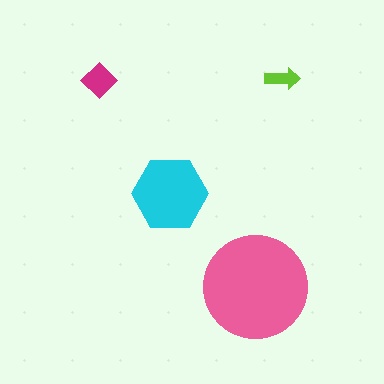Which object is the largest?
The pink circle.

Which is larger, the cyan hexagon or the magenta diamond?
The cyan hexagon.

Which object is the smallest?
The lime arrow.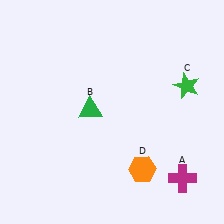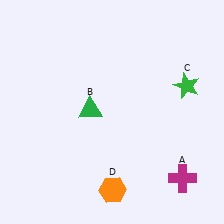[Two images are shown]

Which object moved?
The orange hexagon (D) moved left.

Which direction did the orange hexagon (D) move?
The orange hexagon (D) moved left.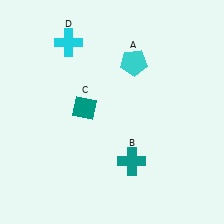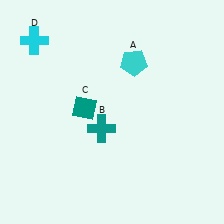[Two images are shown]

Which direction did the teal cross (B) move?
The teal cross (B) moved up.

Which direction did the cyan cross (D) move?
The cyan cross (D) moved left.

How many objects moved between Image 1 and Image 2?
2 objects moved between the two images.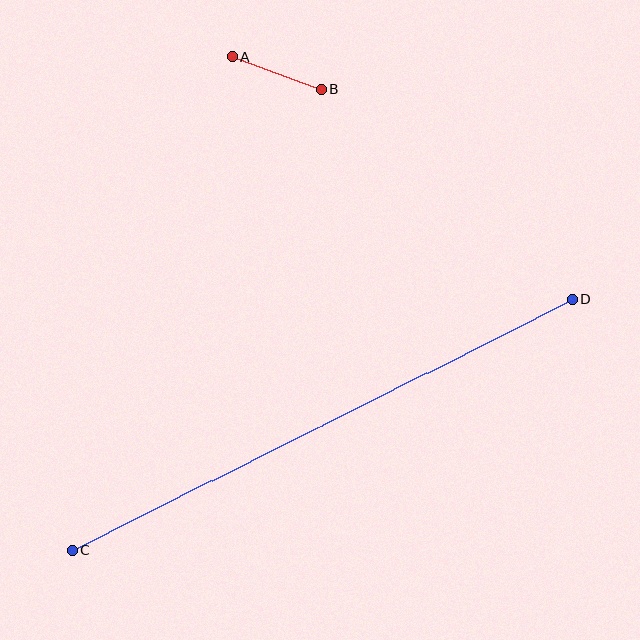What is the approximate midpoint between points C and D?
The midpoint is at approximately (322, 425) pixels.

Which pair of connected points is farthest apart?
Points C and D are farthest apart.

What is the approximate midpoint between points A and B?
The midpoint is at approximately (277, 73) pixels.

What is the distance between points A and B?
The distance is approximately 95 pixels.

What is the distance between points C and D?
The distance is approximately 560 pixels.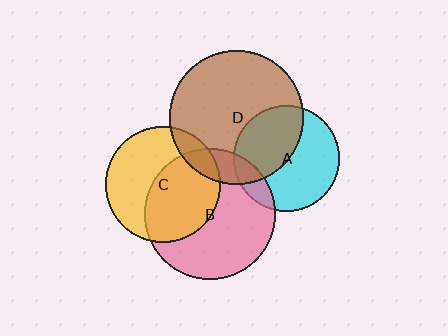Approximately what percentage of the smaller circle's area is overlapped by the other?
Approximately 10%.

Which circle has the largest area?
Circle D (brown).